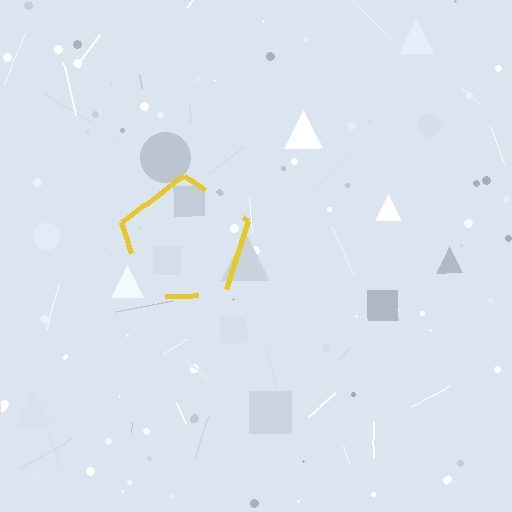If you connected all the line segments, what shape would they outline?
They would outline a pentagon.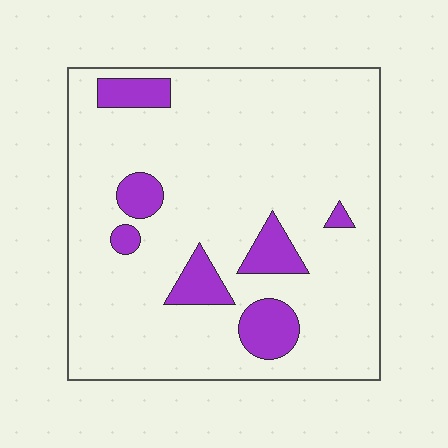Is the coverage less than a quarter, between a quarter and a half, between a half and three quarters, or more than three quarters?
Less than a quarter.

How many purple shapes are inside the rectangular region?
7.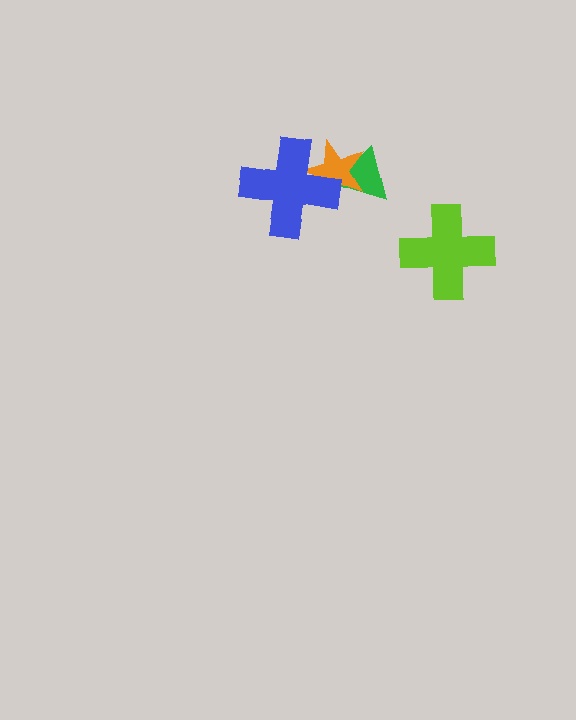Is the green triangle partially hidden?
Yes, it is partially covered by another shape.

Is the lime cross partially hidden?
No, no other shape covers it.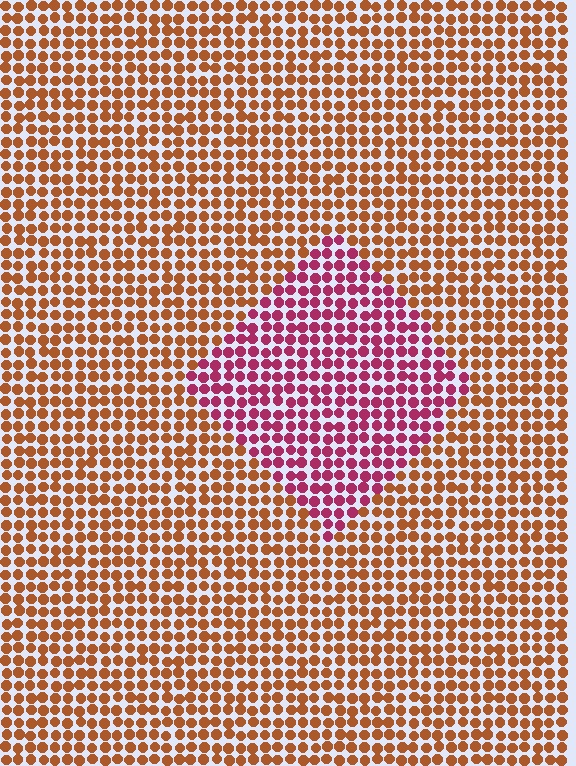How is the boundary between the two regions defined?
The boundary is defined purely by a slight shift in hue (about 48 degrees). Spacing, size, and orientation are identical on both sides.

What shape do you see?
I see a diamond.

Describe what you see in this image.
The image is filled with small brown elements in a uniform arrangement. A diamond-shaped region is visible where the elements are tinted to a slightly different hue, forming a subtle color boundary.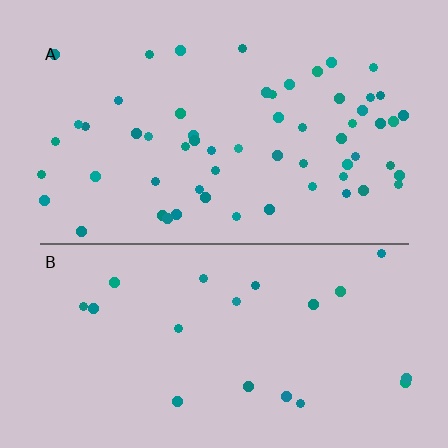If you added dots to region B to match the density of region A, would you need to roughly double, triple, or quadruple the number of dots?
Approximately triple.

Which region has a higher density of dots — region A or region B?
A (the top).